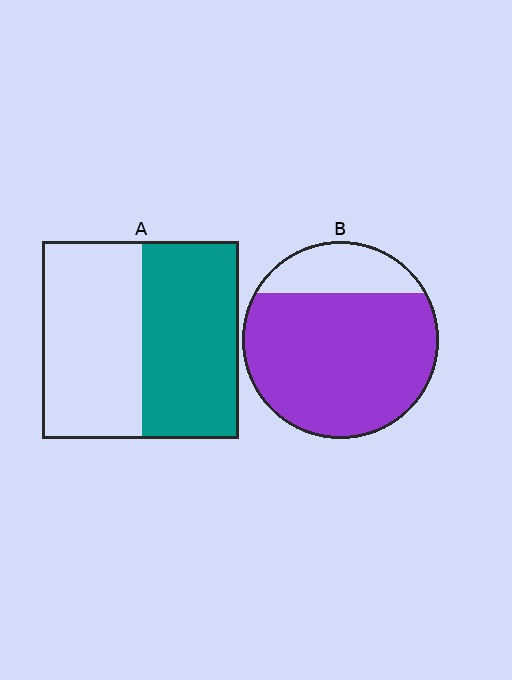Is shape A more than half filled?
Roughly half.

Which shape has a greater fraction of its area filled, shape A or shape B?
Shape B.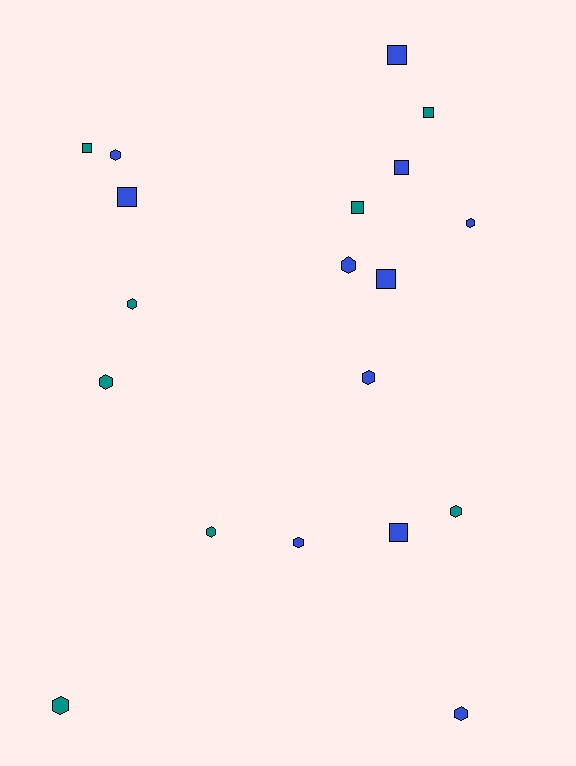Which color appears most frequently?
Blue, with 11 objects.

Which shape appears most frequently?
Hexagon, with 11 objects.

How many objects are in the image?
There are 19 objects.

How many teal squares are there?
There are 3 teal squares.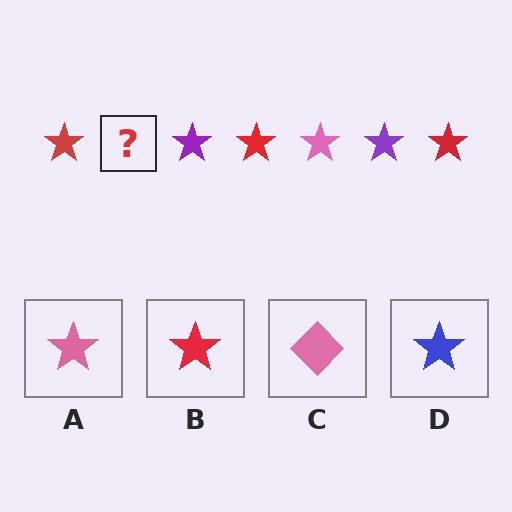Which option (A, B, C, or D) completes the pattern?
A.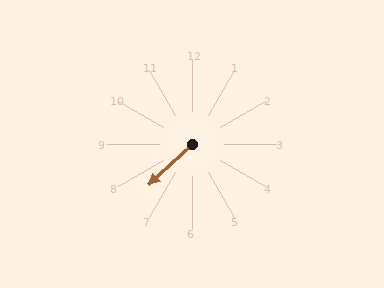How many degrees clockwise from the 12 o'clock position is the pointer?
Approximately 227 degrees.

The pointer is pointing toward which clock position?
Roughly 8 o'clock.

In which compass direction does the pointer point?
Southwest.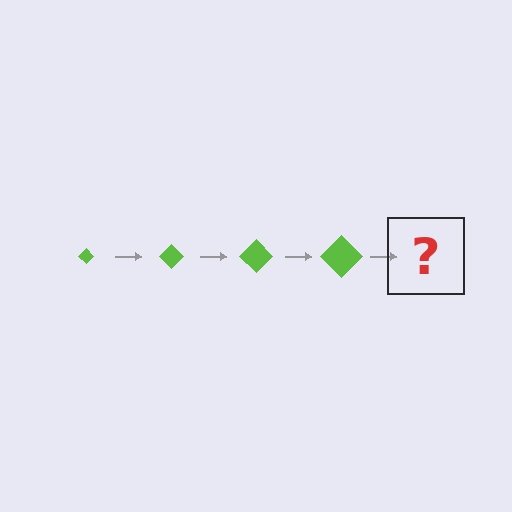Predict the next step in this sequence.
The next step is a lime diamond, larger than the previous one.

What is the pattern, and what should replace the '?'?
The pattern is that the diamond gets progressively larger each step. The '?' should be a lime diamond, larger than the previous one.